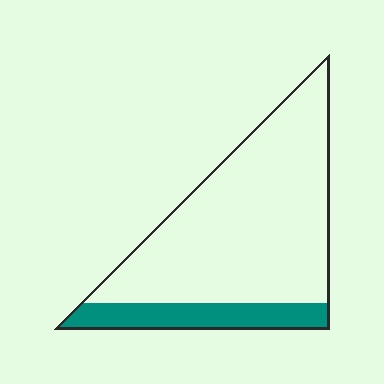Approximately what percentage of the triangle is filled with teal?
Approximately 20%.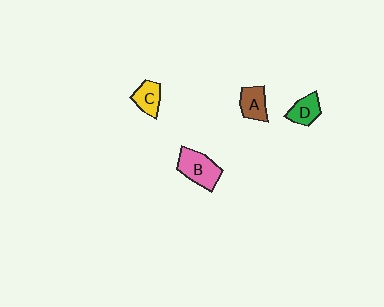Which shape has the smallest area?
Shape D (green).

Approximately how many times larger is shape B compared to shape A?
Approximately 1.5 times.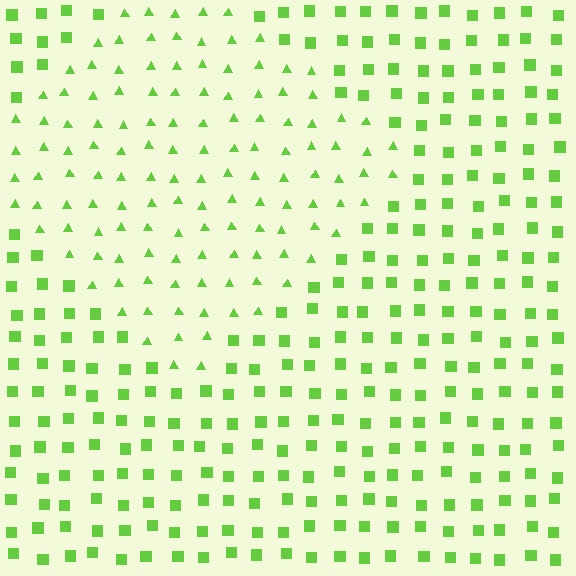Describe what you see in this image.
The image is filled with small lime elements arranged in a uniform grid. A diamond-shaped region contains triangles, while the surrounding area contains squares. The boundary is defined purely by the change in element shape.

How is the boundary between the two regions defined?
The boundary is defined by a change in element shape: triangles inside vs. squares outside. All elements share the same color and spacing.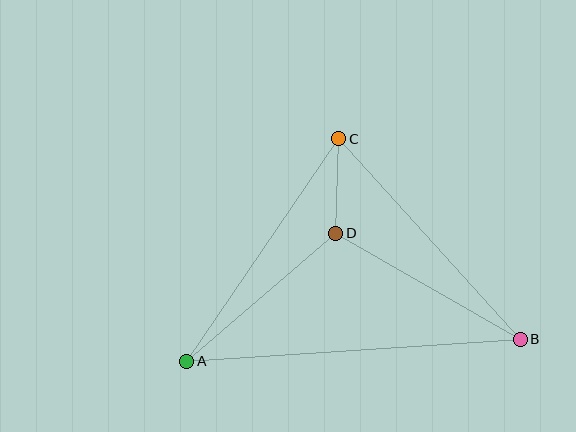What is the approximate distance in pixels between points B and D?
The distance between B and D is approximately 213 pixels.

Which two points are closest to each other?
Points C and D are closest to each other.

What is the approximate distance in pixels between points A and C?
The distance between A and C is approximately 269 pixels.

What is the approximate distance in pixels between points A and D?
The distance between A and D is approximately 196 pixels.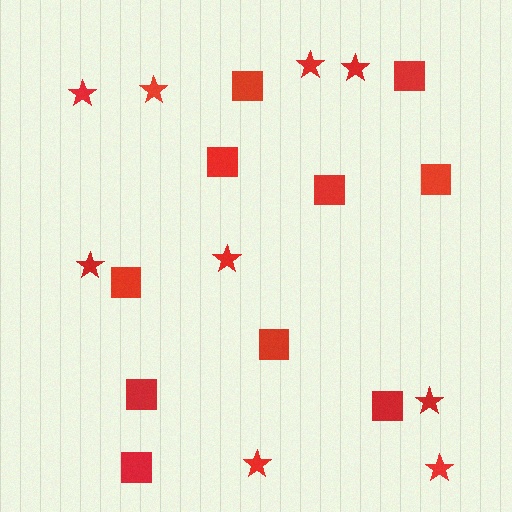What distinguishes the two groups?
There are 2 groups: one group of squares (10) and one group of stars (9).